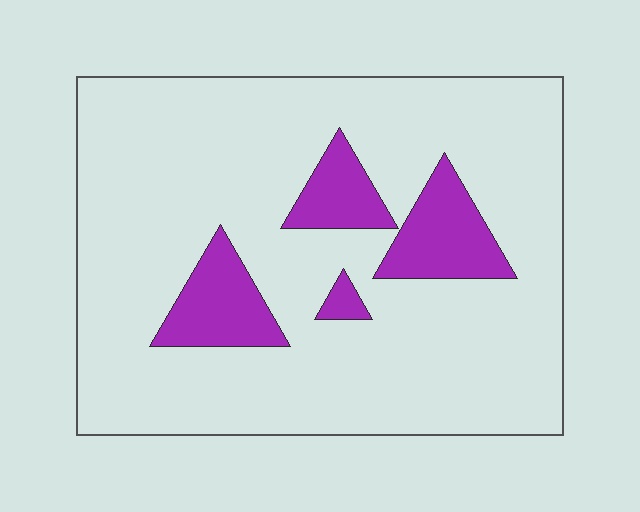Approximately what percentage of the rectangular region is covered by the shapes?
Approximately 15%.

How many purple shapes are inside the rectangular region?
4.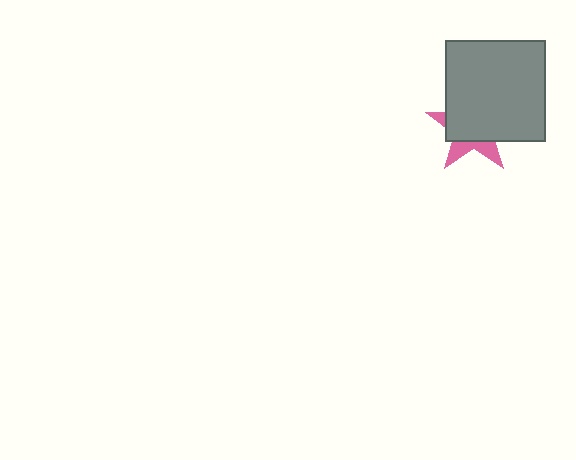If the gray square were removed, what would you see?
You would see the complete pink star.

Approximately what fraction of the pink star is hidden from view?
Roughly 68% of the pink star is hidden behind the gray square.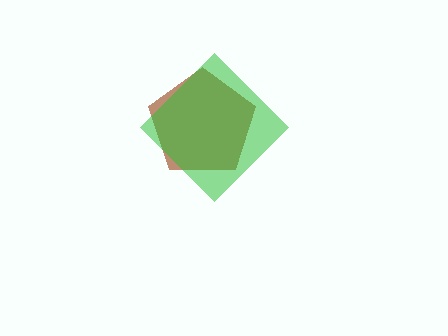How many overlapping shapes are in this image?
There are 2 overlapping shapes in the image.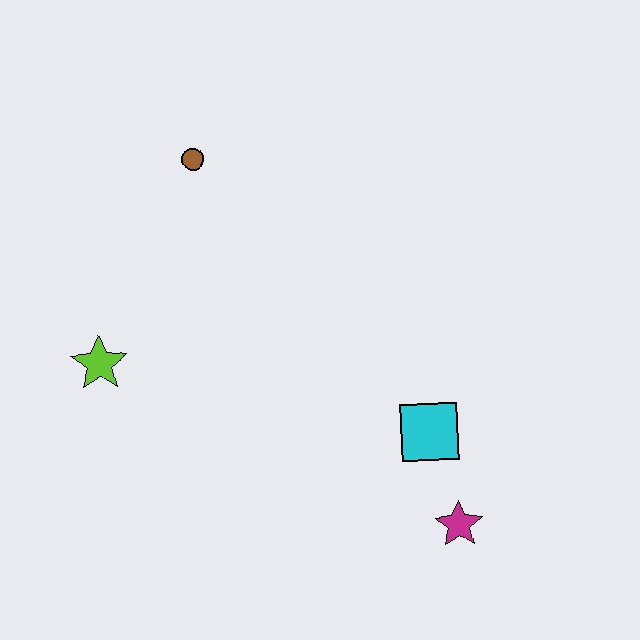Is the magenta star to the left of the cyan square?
No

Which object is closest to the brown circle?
The lime star is closest to the brown circle.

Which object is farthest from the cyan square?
The brown circle is farthest from the cyan square.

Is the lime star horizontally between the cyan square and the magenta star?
No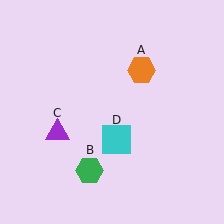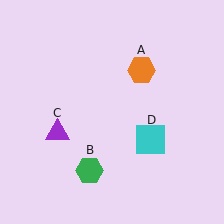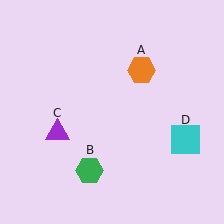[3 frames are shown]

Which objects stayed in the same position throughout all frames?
Orange hexagon (object A) and green hexagon (object B) and purple triangle (object C) remained stationary.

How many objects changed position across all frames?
1 object changed position: cyan square (object D).